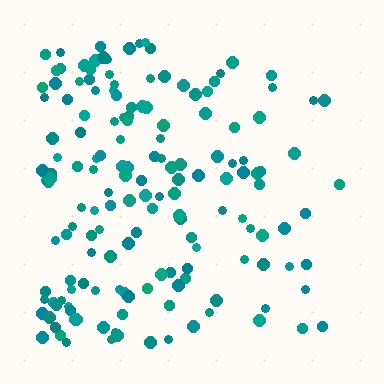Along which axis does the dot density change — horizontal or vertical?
Horizontal.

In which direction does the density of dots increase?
From right to left, with the left side densest.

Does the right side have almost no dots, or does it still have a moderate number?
Still a moderate number, just noticeably fewer than the left.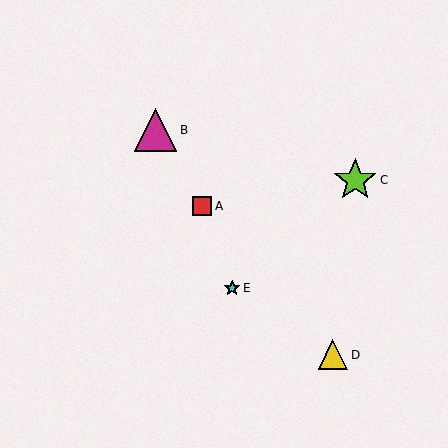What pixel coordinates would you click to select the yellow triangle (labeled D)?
Click at (333, 355) to select the yellow triangle D.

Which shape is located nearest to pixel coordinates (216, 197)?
The red square (labeled A) at (202, 206) is nearest to that location.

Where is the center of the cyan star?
The center of the cyan star is at (232, 288).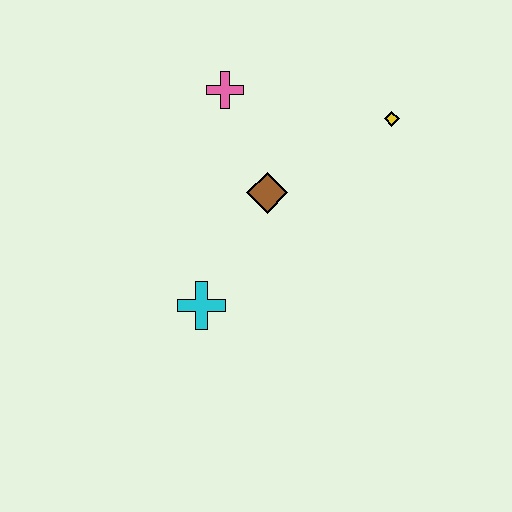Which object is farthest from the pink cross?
The cyan cross is farthest from the pink cross.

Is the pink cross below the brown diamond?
No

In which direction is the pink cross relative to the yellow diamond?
The pink cross is to the left of the yellow diamond.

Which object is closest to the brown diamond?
The pink cross is closest to the brown diamond.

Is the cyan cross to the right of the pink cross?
No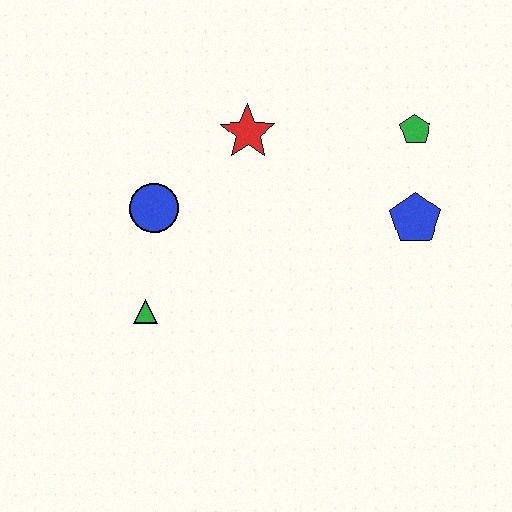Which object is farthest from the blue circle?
The green pentagon is farthest from the blue circle.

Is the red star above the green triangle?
Yes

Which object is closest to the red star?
The blue circle is closest to the red star.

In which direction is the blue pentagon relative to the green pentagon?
The blue pentagon is below the green pentagon.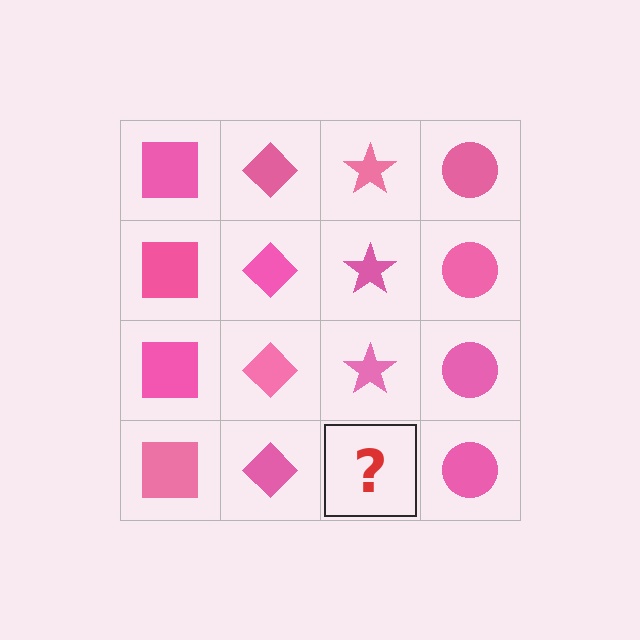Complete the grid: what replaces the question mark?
The question mark should be replaced with a pink star.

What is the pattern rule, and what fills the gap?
The rule is that each column has a consistent shape. The gap should be filled with a pink star.